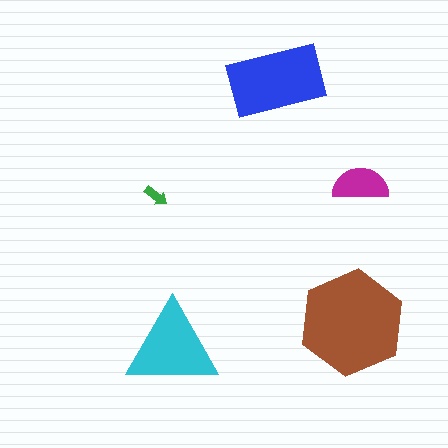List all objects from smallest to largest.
The green arrow, the magenta semicircle, the cyan triangle, the blue rectangle, the brown hexagon.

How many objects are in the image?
There are 5 objects in the image.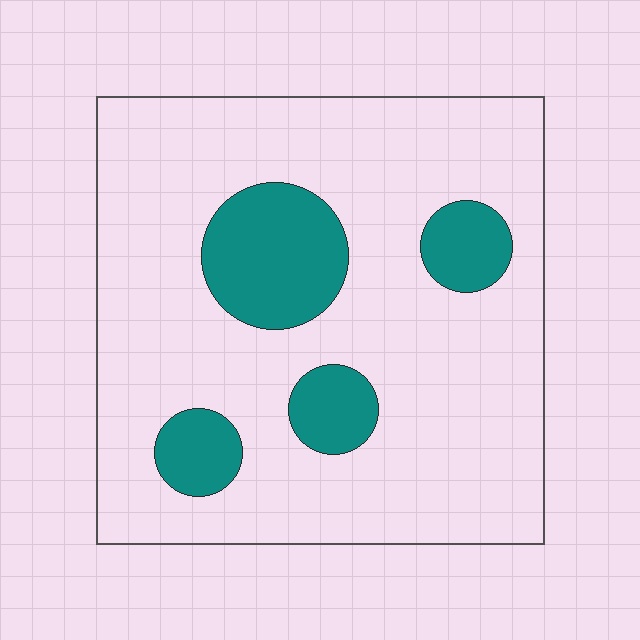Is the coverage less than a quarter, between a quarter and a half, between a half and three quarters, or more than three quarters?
Less than a quarter.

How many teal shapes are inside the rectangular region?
4.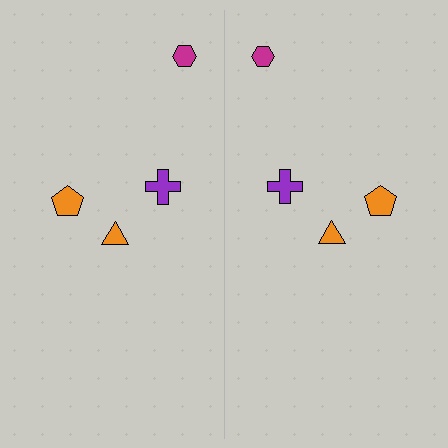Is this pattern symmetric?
Yes, this pattern has bilateral (reflection) symmetry.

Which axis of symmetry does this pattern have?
The pattern has a vertical axis of symmetry running through the center of the image.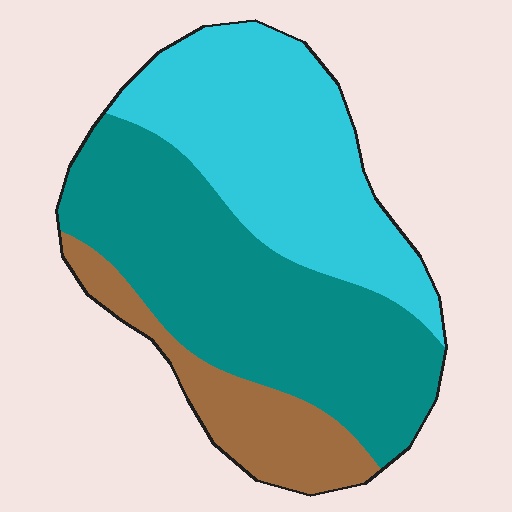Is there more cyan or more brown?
Cyan.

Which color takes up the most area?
Teal, at roughly 45%.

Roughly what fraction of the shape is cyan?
Cyan covers around 35% of the shape.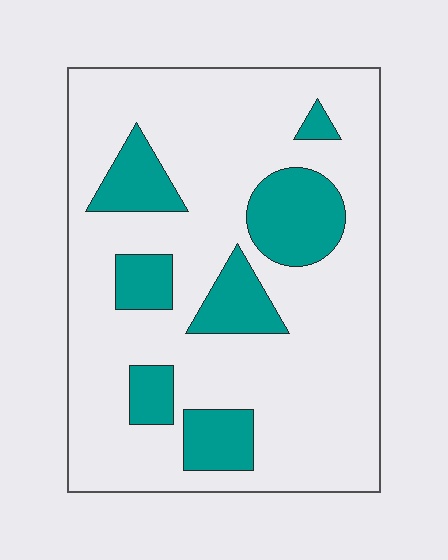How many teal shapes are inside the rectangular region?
7.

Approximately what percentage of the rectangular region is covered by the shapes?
Approximately 20%.